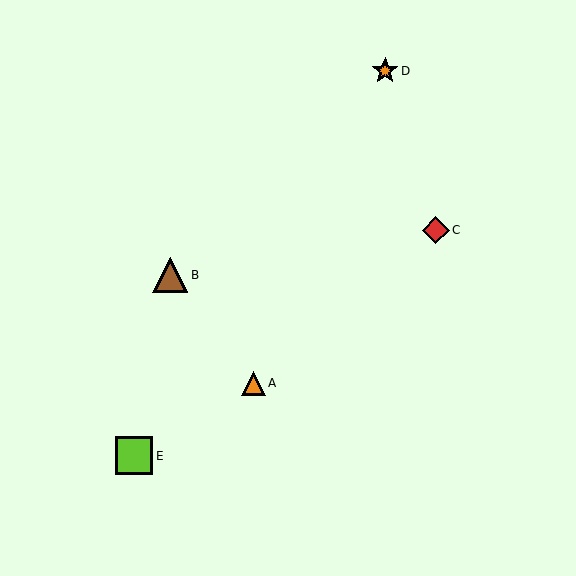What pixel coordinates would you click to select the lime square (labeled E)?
Click at (134, 456) to select the lime square E.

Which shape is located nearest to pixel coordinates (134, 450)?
The lime square (labeled E) at (134, 456) is nearest to that location.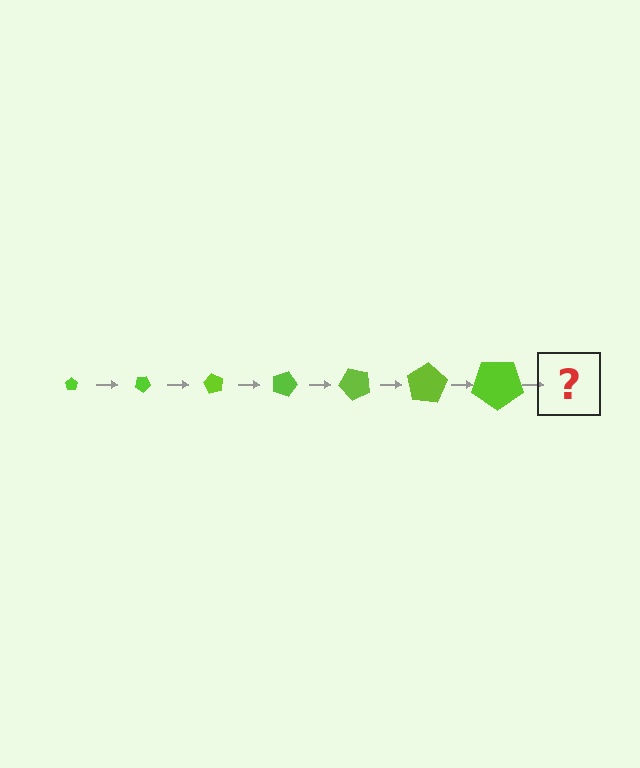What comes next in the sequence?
The next element should be a pentagon, larger than the previous one and rotated 210 degrees from the start.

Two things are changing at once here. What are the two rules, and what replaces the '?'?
The two rules are that the pentagon grows larger each step and it rotates 30 degrees each step. The '?' should be a pentagon, larger than the previous one and rotated 210 degrees from the start.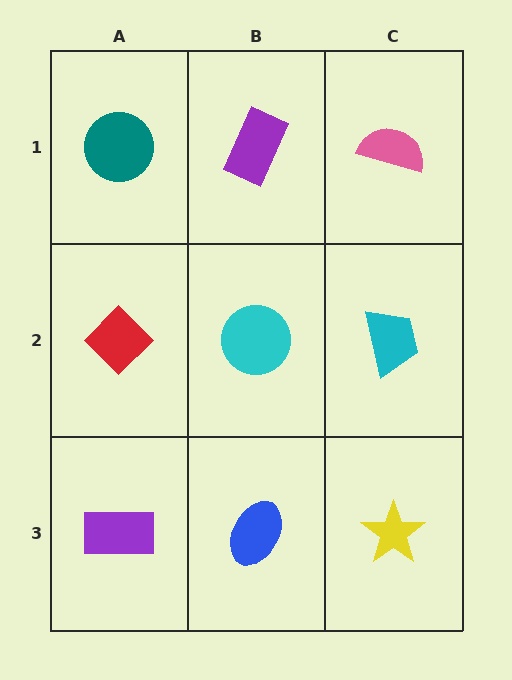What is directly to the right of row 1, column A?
A purple rectangle.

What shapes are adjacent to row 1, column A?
A red diamond (row 2, column A), a purple rectangle (row 1, column B).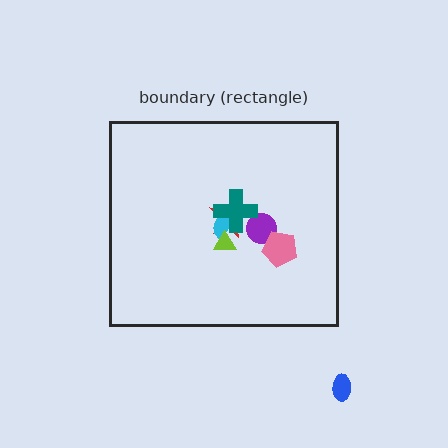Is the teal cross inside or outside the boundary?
Inside.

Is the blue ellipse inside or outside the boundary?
Outside.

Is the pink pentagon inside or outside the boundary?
Inside.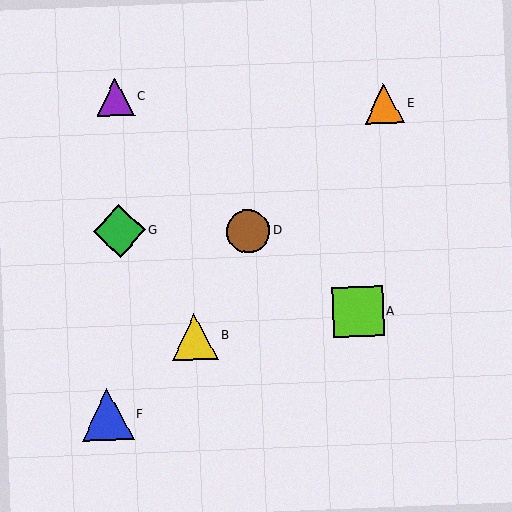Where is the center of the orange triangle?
The center of the orange triangle is at (384, 104).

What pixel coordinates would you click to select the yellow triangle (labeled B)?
Click at (195, 337) to select the yellow triangle B.